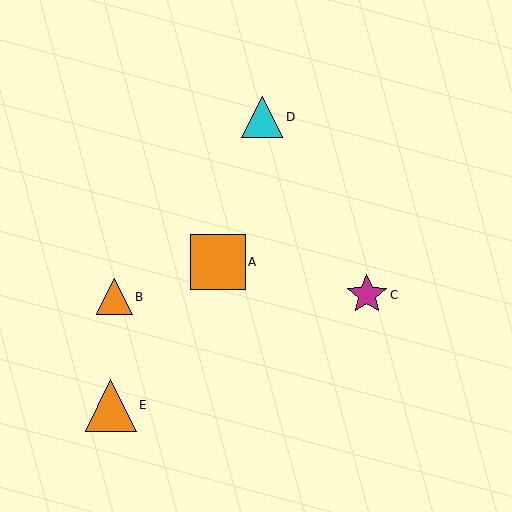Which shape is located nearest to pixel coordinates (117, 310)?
The orange triangle (labeled B) at (114, 297) is nearest to that location.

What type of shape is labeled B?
Shape B is an orange triangle.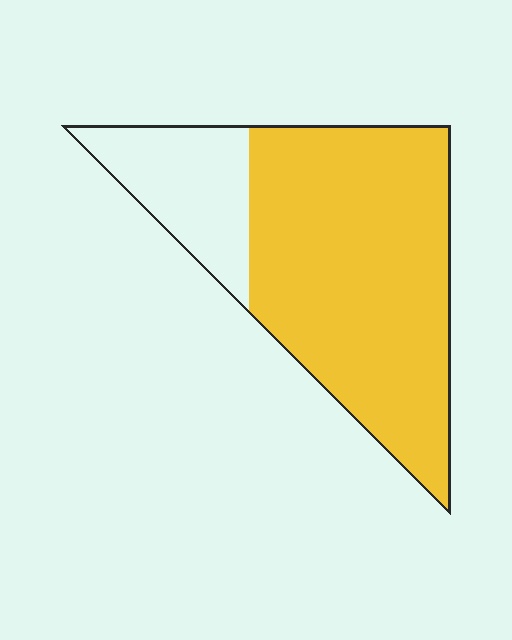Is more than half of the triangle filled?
Yes.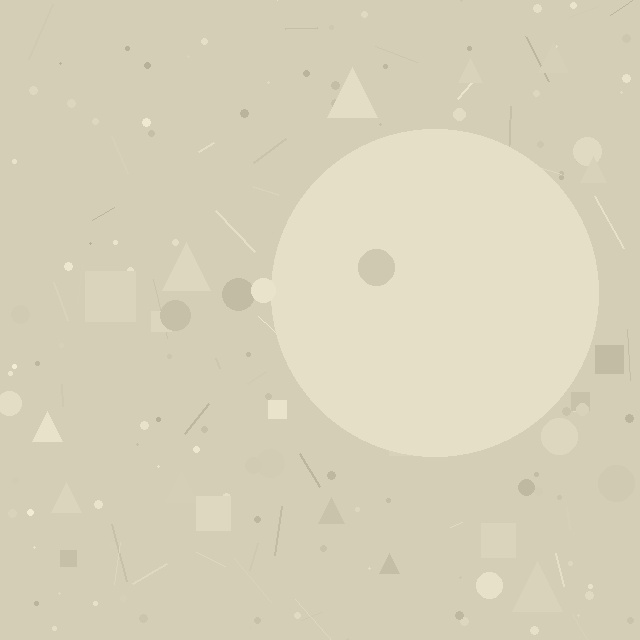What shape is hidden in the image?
A circle is hidden in the image.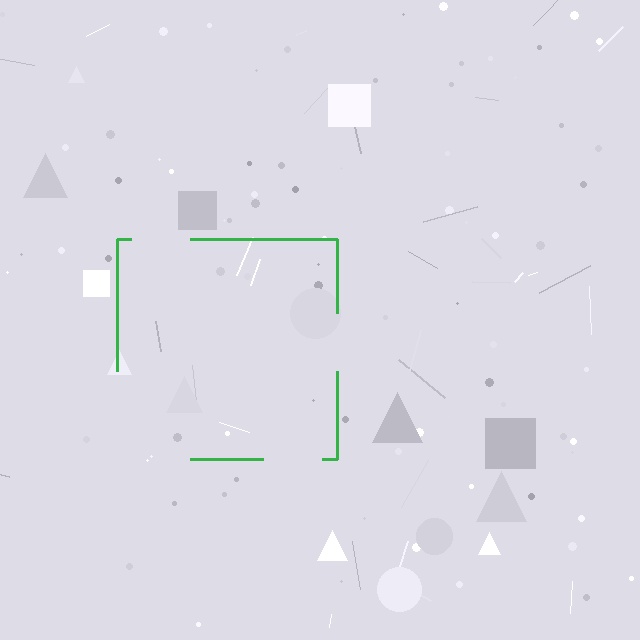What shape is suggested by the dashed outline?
The dashed outline suggests a square.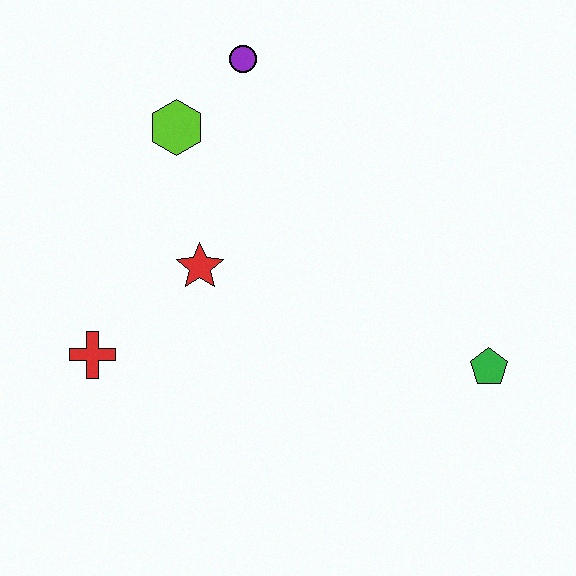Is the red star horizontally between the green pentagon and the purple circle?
No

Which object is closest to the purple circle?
The lime hexagon is closest to the purple circle.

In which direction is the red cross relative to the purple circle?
The red cross is below the purple circle.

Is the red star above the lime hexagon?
No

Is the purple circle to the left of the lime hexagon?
No